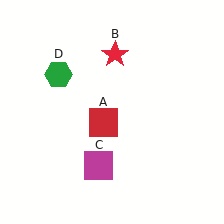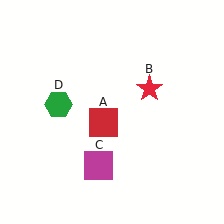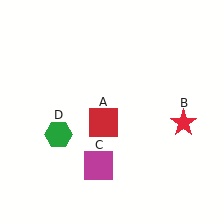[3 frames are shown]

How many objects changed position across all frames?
2 objects changed position: red star (object B), green hexagon (object D).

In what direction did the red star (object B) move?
The red star (object B) moved down and to the right.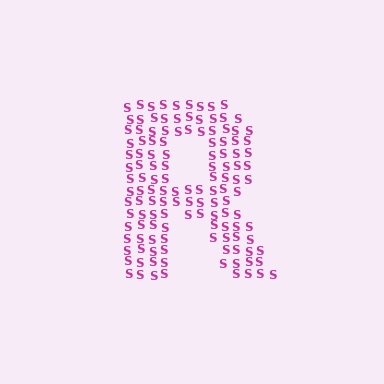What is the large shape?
The large shape is the letter R.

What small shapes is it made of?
It is made of small letter S's.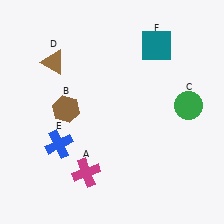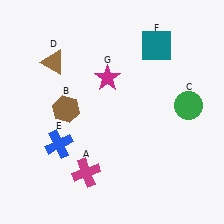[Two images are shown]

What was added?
A magenta star (G) was added in Image 2.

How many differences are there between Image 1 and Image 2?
There is 1 difference between the two images.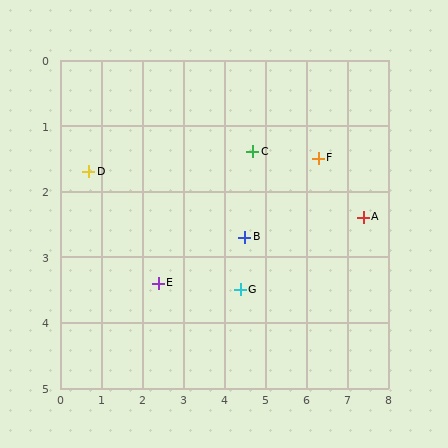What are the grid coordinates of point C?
Point C is at approximately (4.7, 1.4).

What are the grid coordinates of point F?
Point F is at approximately (6.3, 1.5).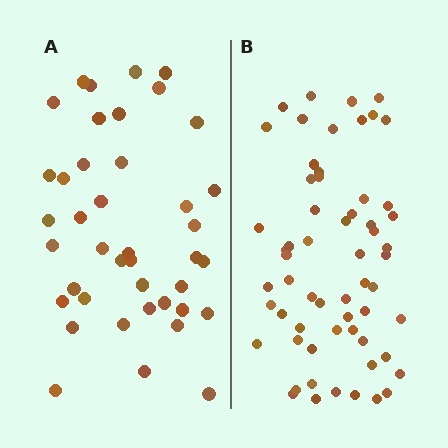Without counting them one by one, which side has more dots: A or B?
Region B (the right region) has more dots.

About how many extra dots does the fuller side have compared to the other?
Region B has approximately 20 more dots than region A.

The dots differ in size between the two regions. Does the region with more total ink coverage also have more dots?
No. Region A has more total ink coverage because its dots are larger, but region B actually contains more individual dots. Total area can be misleading — the number of items is what matters here.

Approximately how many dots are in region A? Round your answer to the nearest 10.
About 40 dots. (The exact count is 41, which rounds to 40.)